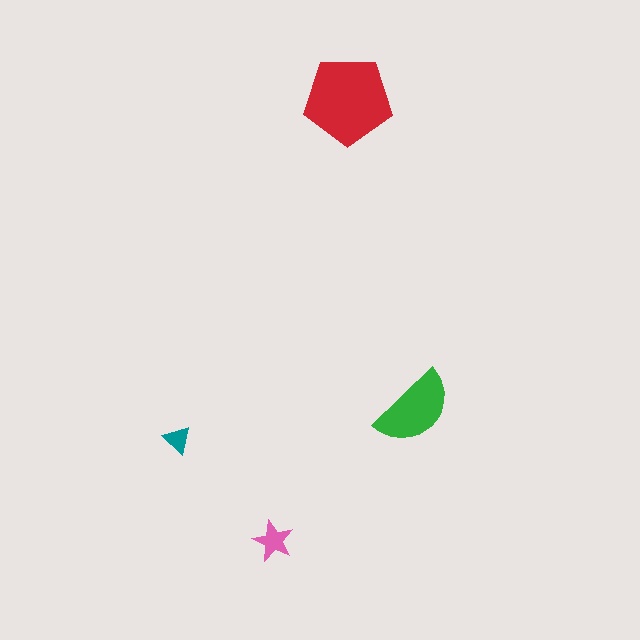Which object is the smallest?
The teal triangle.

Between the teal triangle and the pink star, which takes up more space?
The pink star.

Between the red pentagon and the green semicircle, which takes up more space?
The red pentagon.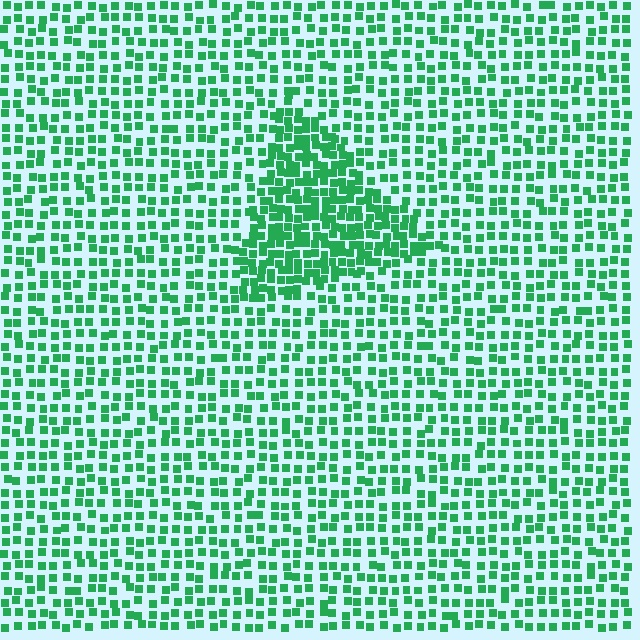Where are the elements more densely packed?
The elements are more densely packed inside the triangle boundary.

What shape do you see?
I see a triangle.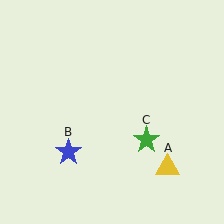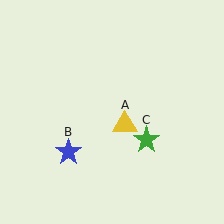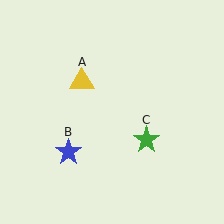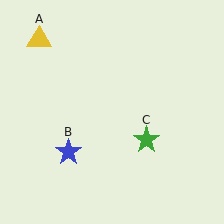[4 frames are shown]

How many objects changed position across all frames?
1 object changed position: yellow triangle (object A).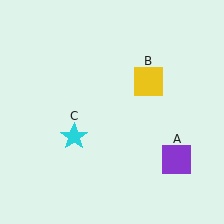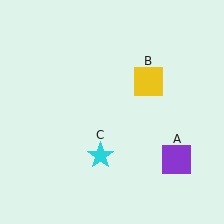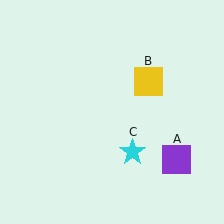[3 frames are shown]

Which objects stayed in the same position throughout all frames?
Purple square (object A) and yellow square (object B) remained stationary.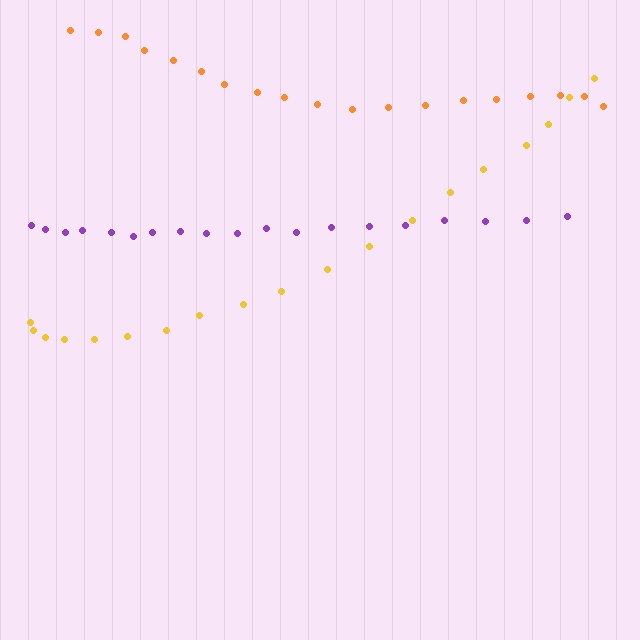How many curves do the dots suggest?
There are 3 distinct paths.